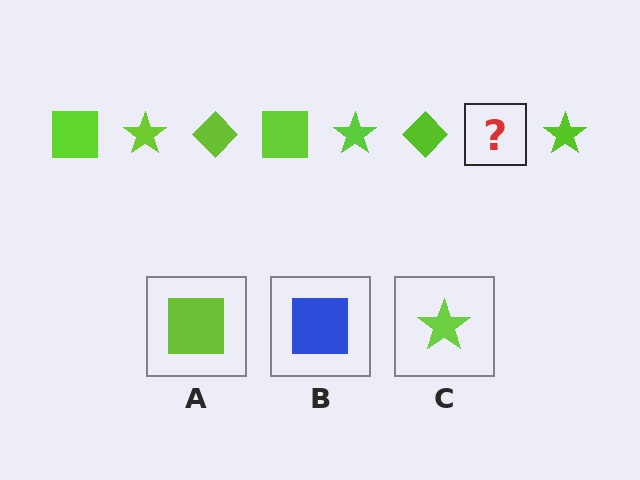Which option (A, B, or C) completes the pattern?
A.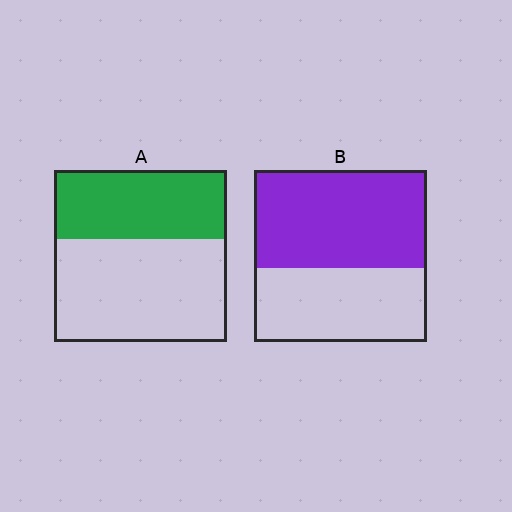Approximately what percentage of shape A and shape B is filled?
A is approximately 40% and B is approximately 55%.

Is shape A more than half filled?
No.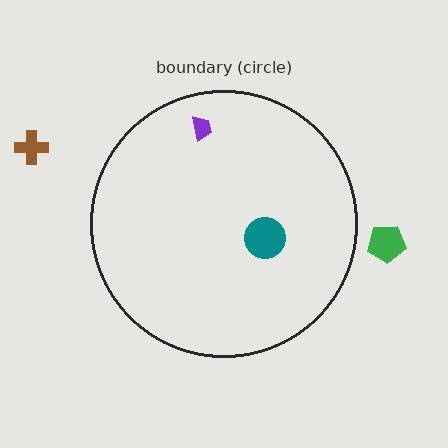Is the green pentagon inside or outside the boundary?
Outside.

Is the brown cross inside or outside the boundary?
Outside.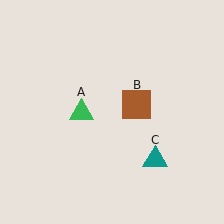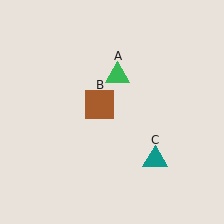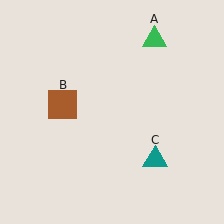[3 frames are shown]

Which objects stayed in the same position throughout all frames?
Teal triangle (object C) remained stationary.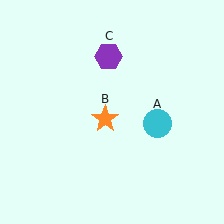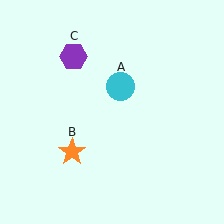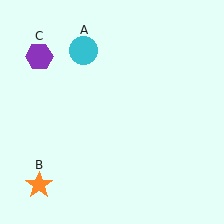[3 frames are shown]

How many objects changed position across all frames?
3 objects changed position: cyan circle (object A), orange star (object B), purple hexagon (object C).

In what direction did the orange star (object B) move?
The orange star (object B) moved down and to the left.